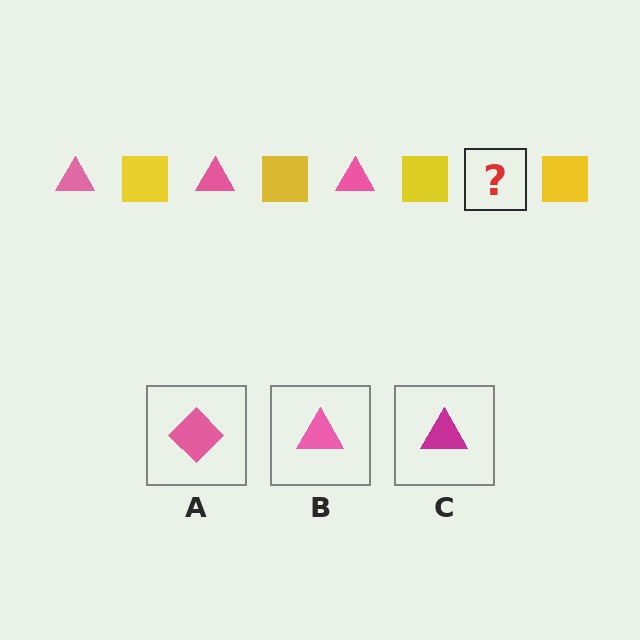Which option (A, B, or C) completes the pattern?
B.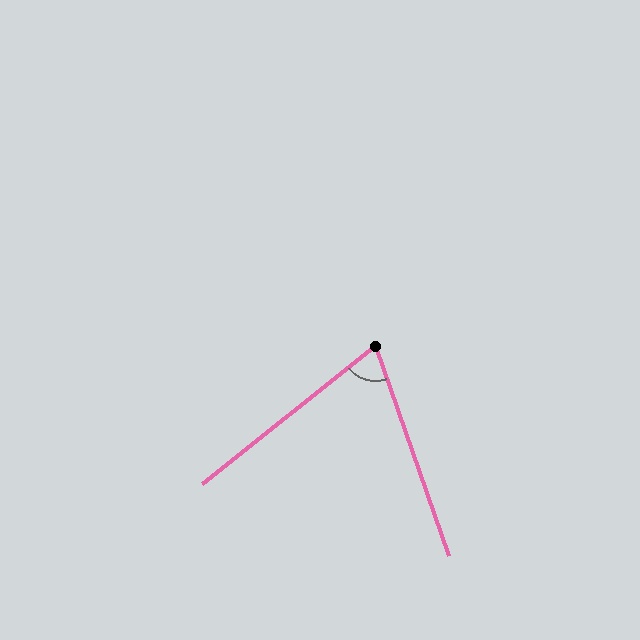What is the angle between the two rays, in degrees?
Approximately 71 degrees.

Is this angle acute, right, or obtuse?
It is acute.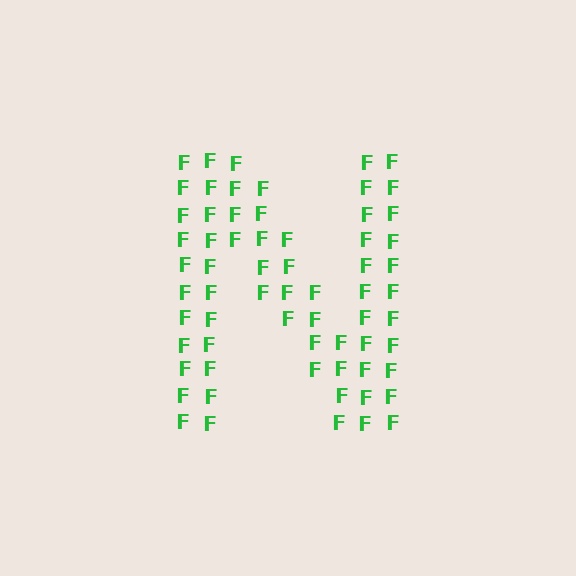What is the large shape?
The large shape is the letter N.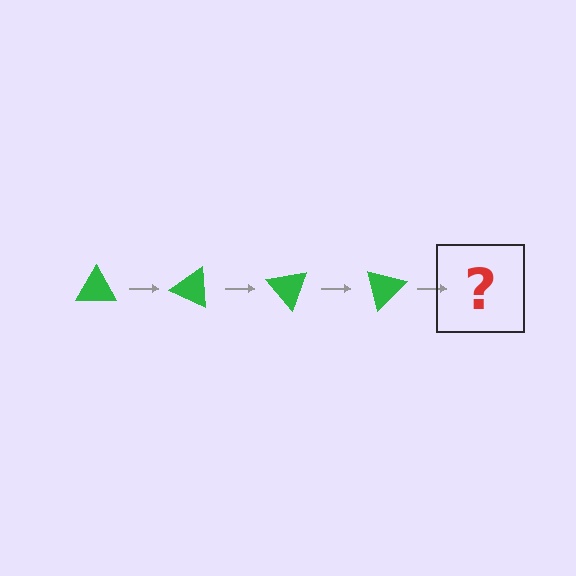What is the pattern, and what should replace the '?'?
The pattern is that the triangle rotates 25 degrees each step. The '?' should be a green triangle rotated 100 degrees.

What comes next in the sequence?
The next element should be a green triangle rotated 100 degrees.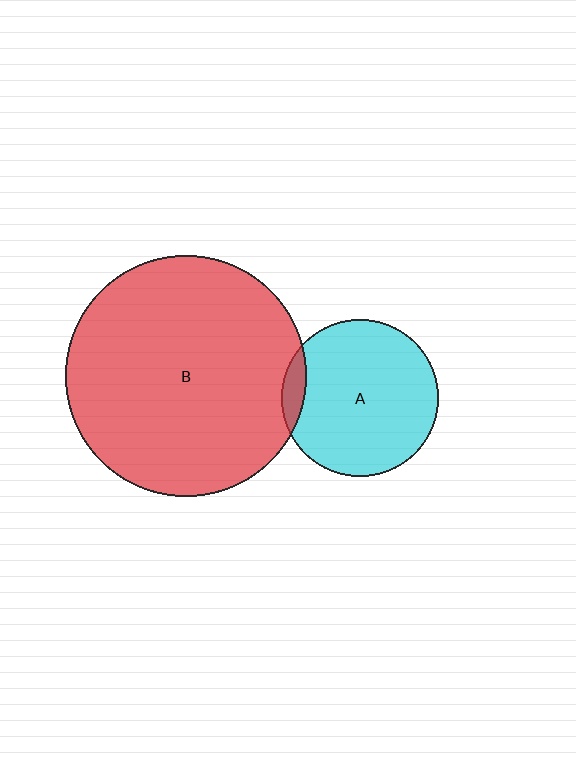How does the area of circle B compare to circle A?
Approximately 2.4 times.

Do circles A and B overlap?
Yes.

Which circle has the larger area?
Circle B (red).